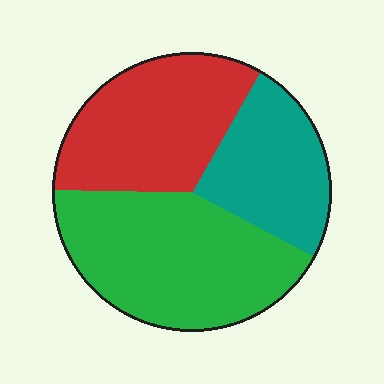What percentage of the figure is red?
Red covers roughly 35% of the figure.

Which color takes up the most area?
Green, at roughly 40%.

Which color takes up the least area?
Teal, at roughly 25%.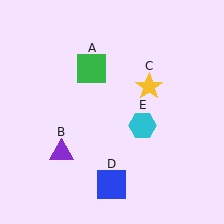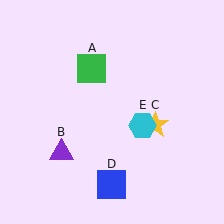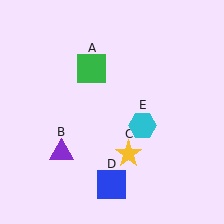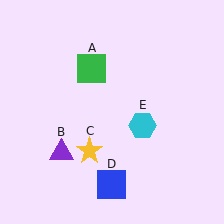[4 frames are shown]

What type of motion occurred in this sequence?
The yellow star (object C) rotated clockwise around the center of the scene.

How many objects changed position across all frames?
1 object changed position: yellow star (object C).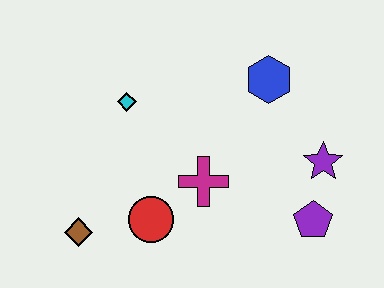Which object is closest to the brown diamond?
The red circle is closest to the brown diamond.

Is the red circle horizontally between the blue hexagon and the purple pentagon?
No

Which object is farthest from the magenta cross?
The brown diamond is farthest from the magenta cross.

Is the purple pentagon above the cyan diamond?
No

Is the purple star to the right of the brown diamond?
Yes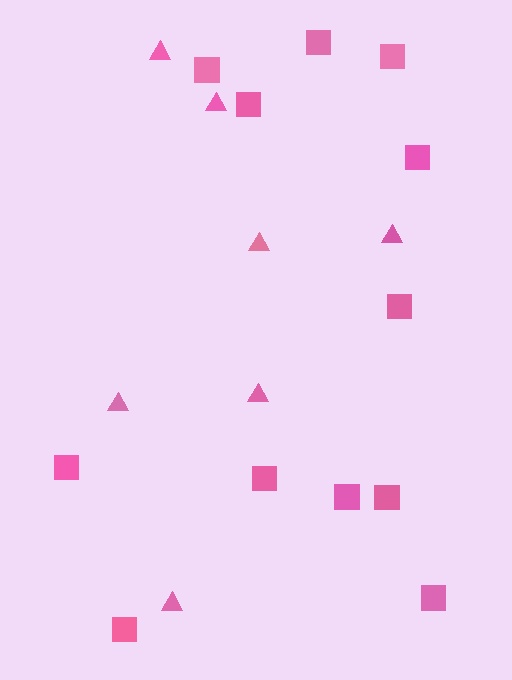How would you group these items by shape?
There are 2 groups: one group of triangles (7) and one group of squares (12).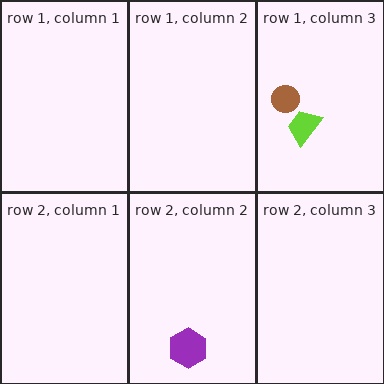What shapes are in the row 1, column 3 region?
The lime trapezoid, the brown circle.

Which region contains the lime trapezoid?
The row 1, column 3 region.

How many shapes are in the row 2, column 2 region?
1.